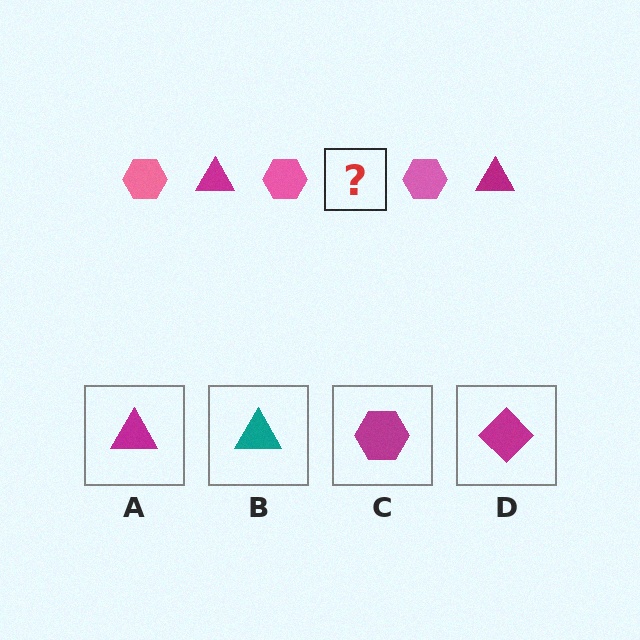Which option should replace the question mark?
Option A.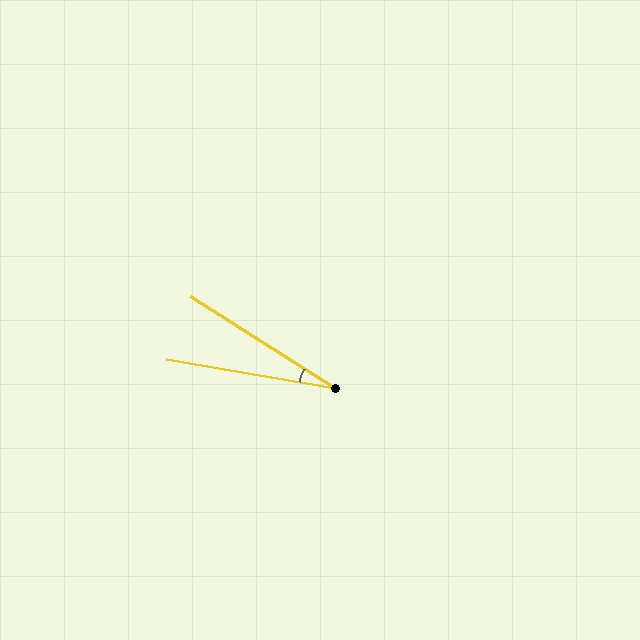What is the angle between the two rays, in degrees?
Approximately 23 degrees.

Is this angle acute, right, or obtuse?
It is acute.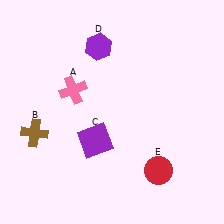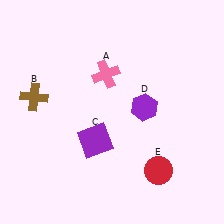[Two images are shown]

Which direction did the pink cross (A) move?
The pink cross (A) moved right.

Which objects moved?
The objects that moved are: the pink cross (A), the brown cross (B), the purple hexagon (D).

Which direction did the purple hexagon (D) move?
The purple hexagon (D) moved down.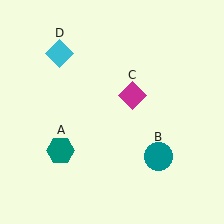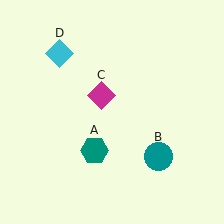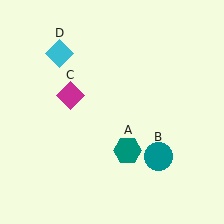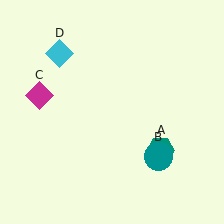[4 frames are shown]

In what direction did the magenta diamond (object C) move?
The magenta diamond (object C) moved left.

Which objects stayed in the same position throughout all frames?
Teal circle (object B) and cyan diamond (object D) remained stationary.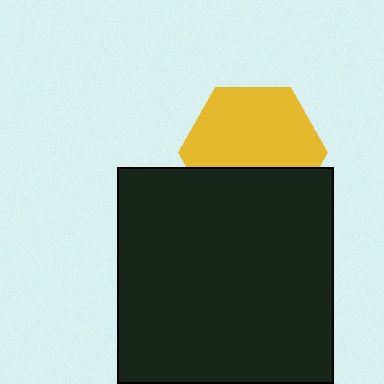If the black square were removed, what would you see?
You would see the complete yellow hexagon.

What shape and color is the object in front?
The object in front is a black square.